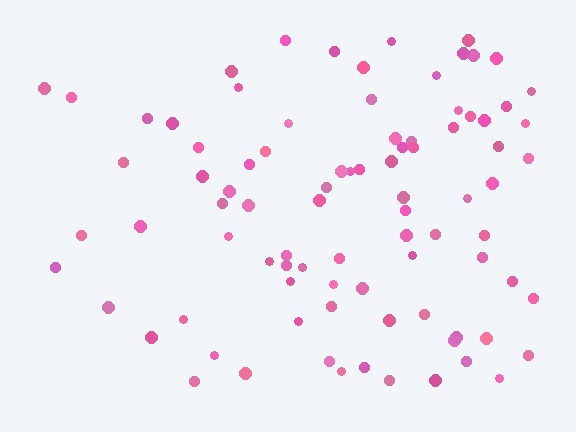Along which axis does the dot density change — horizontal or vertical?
Horizontal.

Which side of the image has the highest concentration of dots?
The right.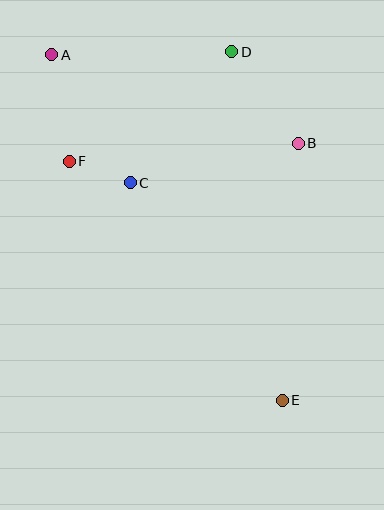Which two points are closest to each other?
Points C and F are closest to each other.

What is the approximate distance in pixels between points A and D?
The distance between A and D is approximately 180 pixels.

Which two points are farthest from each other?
Points A and E are farthest from each other.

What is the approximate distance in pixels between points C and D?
The distance between C and D is approximately 166 pixels.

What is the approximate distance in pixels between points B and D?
The distance between B and D is approximately 113 pixels.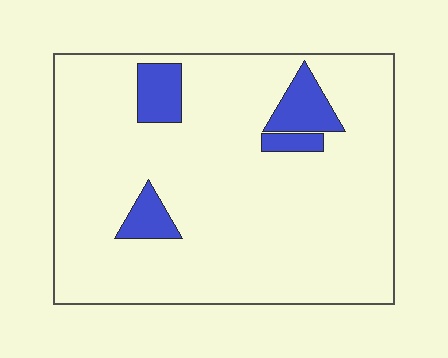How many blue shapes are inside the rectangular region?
4.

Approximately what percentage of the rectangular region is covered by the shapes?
Approximately 10%.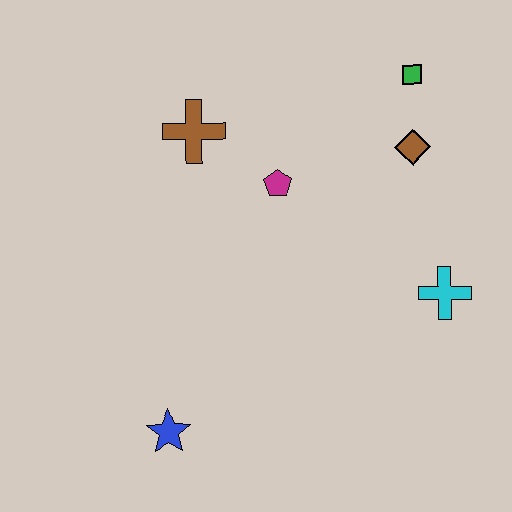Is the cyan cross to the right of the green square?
Yes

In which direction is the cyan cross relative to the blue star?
The cyan cross is to the right of the blue star.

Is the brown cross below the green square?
Yes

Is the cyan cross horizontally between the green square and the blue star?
No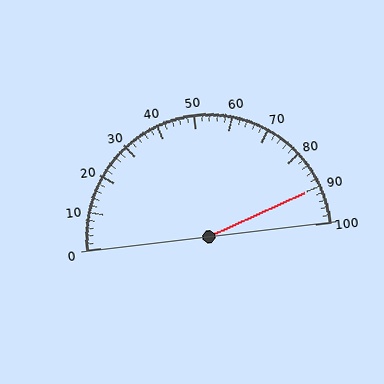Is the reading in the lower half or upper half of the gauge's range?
The reading is in the upper half of the range (0 to 100).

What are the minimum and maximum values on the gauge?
The gauge ranges from 0 to 100.